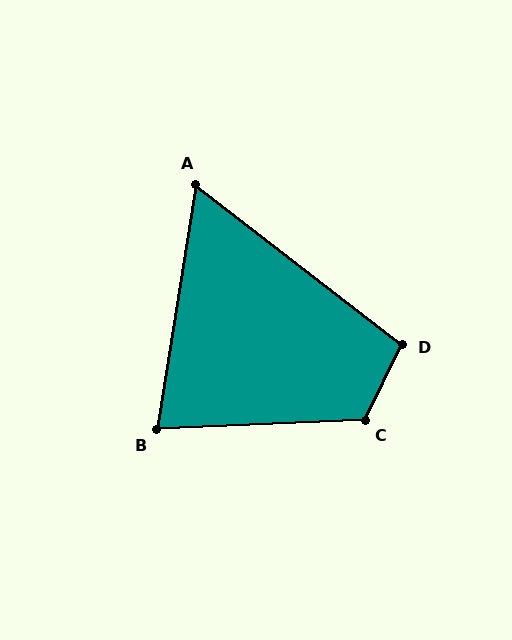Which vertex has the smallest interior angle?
A, at approximately 61 degrees.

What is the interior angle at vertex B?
Approximately 78 degrees (acute).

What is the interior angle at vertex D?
Approximately 102 degrees (obtuse).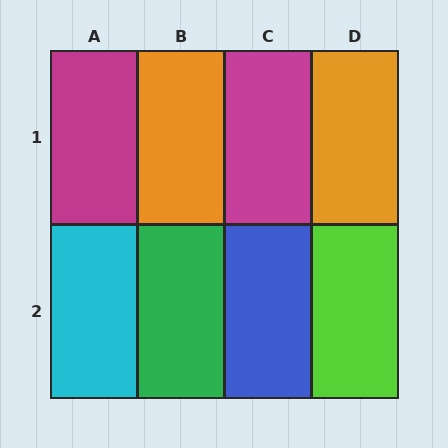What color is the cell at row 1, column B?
Orange.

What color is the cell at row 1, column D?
Orange.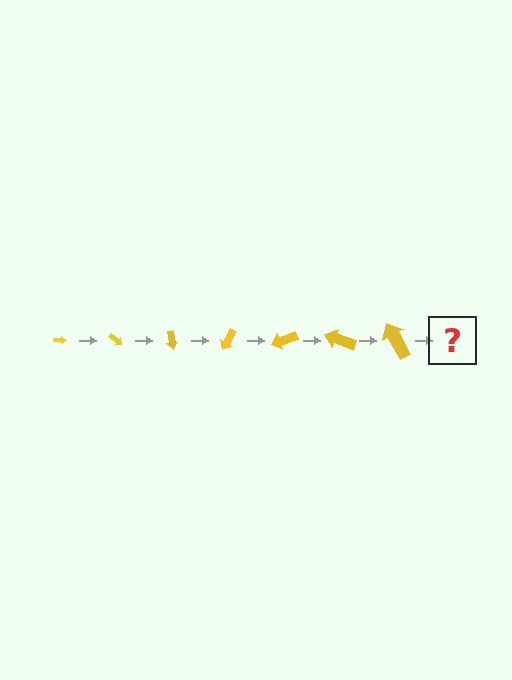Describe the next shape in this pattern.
It should be an arrow, larger than the previous one and rotated 280 degrees from the start.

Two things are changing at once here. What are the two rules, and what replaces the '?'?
The two rules are that the arrow grows larger each step and it rotates 40 degrees each step. The '?' should be an arrow, larger than the previous one and rotated 280 degrees from the start.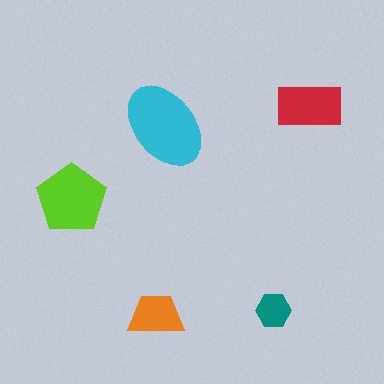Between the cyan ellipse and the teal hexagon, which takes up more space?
The cyan ellipse.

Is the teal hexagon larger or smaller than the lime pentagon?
Smaller.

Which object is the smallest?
The teal hexagon.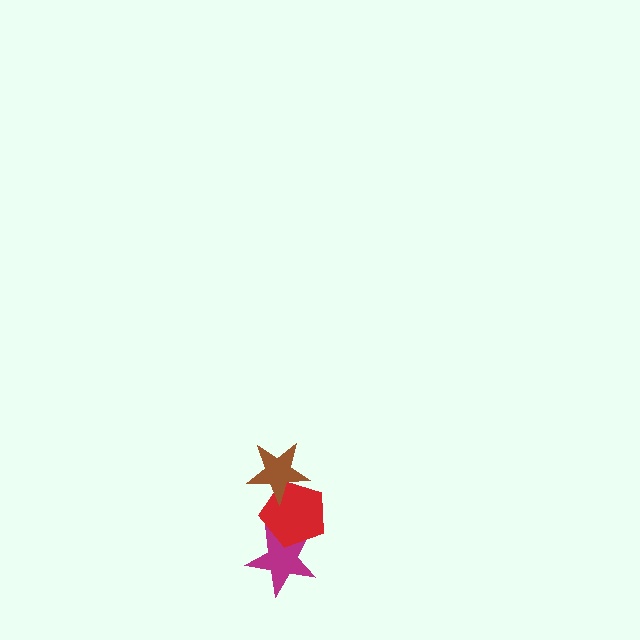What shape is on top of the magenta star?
The red pentagon is on top of the magenta star.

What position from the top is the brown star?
The brown star is 1st from the top.